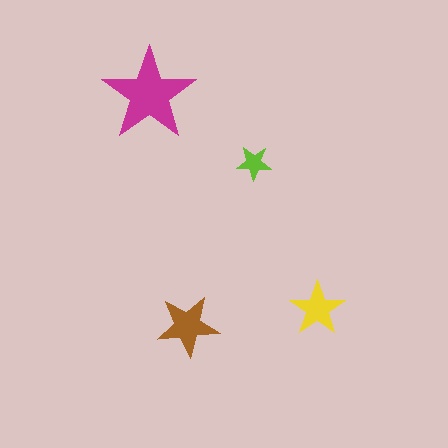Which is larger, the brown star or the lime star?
The brown one.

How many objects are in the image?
There are 4 objects in the image.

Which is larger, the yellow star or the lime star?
The yellow one.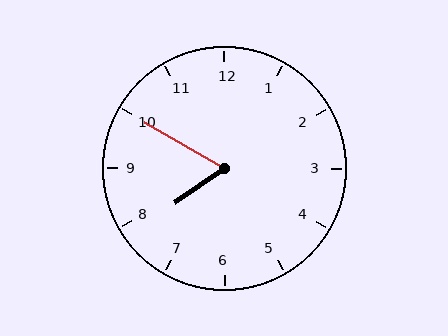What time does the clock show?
7:50.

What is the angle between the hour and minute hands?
Approximately 65 degrees.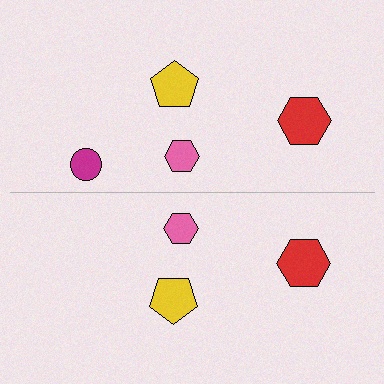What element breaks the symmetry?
A magenta circle is missing from the bottom side.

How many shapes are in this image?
There are 7 shapes in this image.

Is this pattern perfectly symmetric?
No, the pattern is not perfectly symmetric. A magenta circle is missing from the bottom side.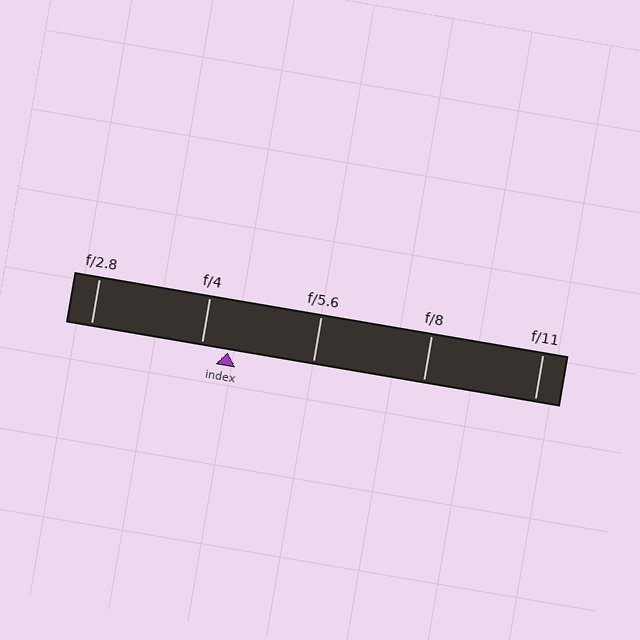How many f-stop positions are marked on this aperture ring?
There are 5 f-stop positions marked.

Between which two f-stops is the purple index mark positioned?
The index mark is between f/4 and f/5.6.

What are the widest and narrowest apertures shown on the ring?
The widest aperture shown is f/2.8 and the narrowest is f/11.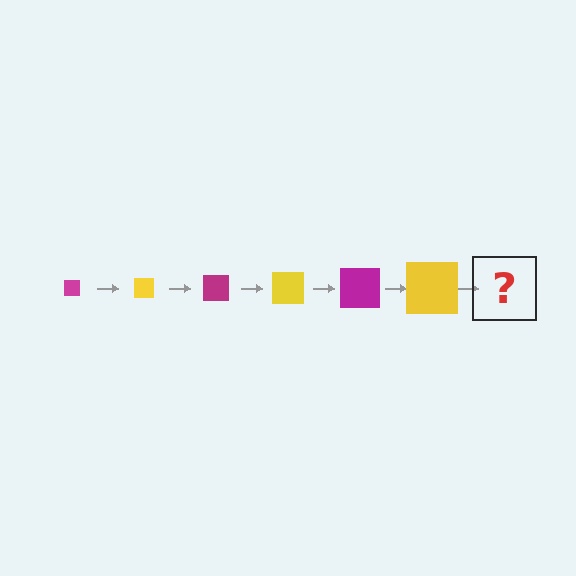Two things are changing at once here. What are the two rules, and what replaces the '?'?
The two rules are that the square grows larger each step and the color cycles through magenta and yellow. The '?' should be a magenta square, larger than the previous one.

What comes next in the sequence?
The next element should be a magenta square, larger than the previous one.